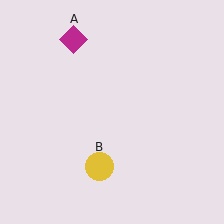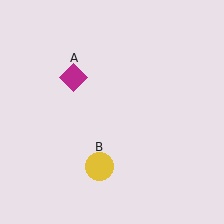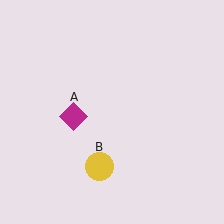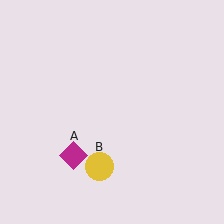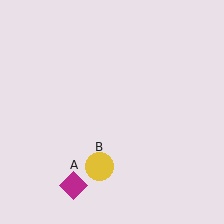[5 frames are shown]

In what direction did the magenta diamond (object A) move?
The magenta diamond (object A) moved down.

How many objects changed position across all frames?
1 object changed position: magenta diamond (object A).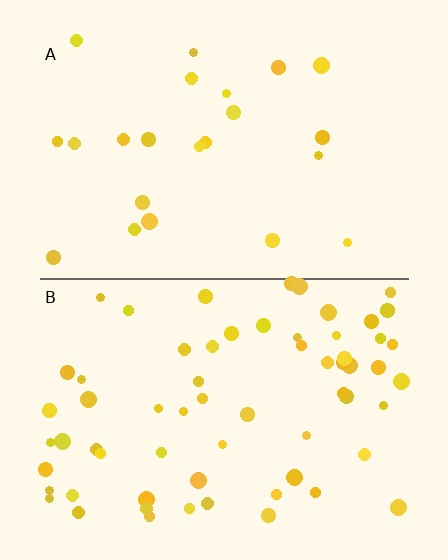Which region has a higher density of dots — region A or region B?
B (the bottom).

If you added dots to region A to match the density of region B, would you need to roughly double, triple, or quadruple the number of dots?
Approximately triple.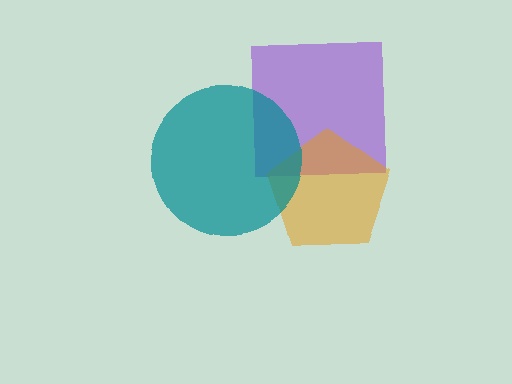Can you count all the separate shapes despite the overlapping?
Yes, there are 3 separate shapes.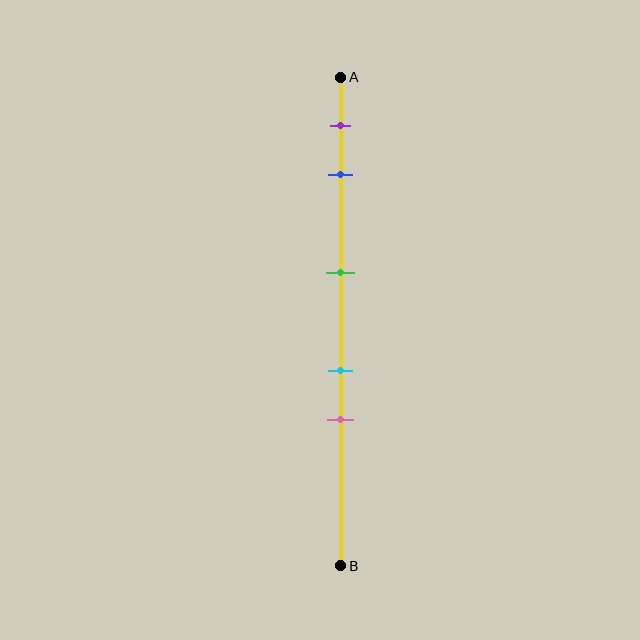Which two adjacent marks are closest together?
The cyan and pink marks are the closest adjacent pair.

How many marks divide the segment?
There are 5 marks dividing the segment.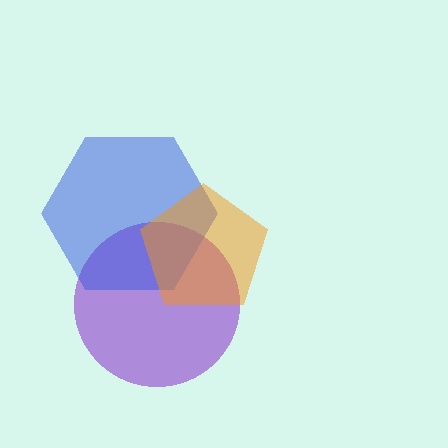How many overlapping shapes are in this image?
There are 3 overlapping shapes in the image.